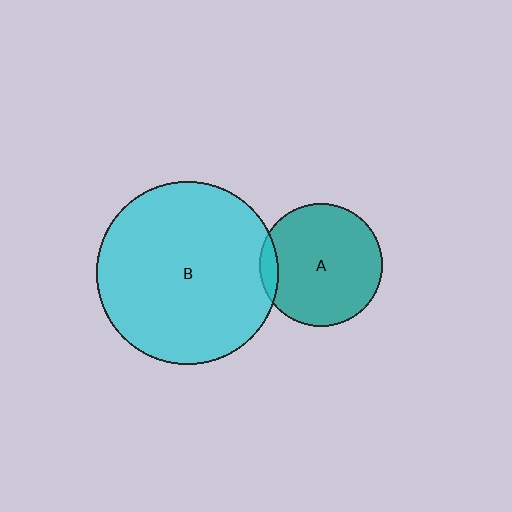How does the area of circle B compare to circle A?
Approximately 2.2 times.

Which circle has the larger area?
Circle B (cyan).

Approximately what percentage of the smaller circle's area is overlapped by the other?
Approximately 10%.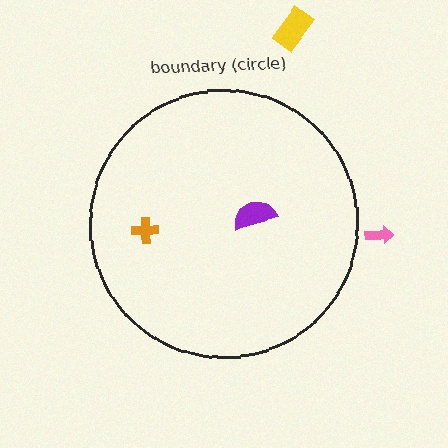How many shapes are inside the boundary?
2 inside, 2 outside.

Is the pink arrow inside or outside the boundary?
Outside.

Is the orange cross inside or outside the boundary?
Inside.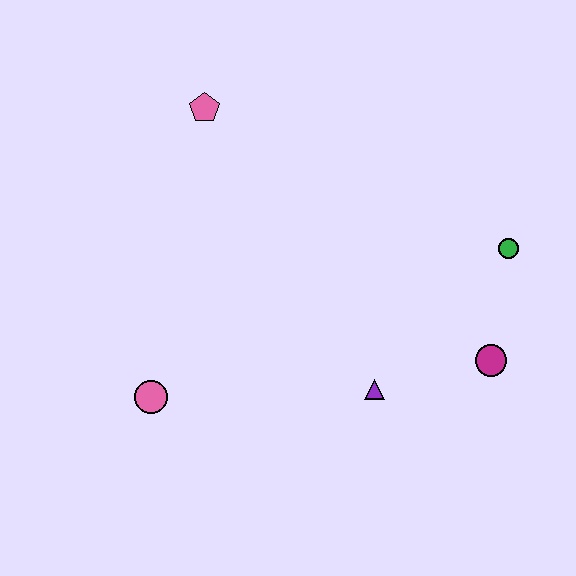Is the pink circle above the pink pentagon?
No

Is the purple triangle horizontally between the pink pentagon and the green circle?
Yes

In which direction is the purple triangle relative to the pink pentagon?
The purple triangle is below the pink pentagon.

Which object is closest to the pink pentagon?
The pink circle is closest to the pink pentagon.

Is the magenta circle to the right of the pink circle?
Yes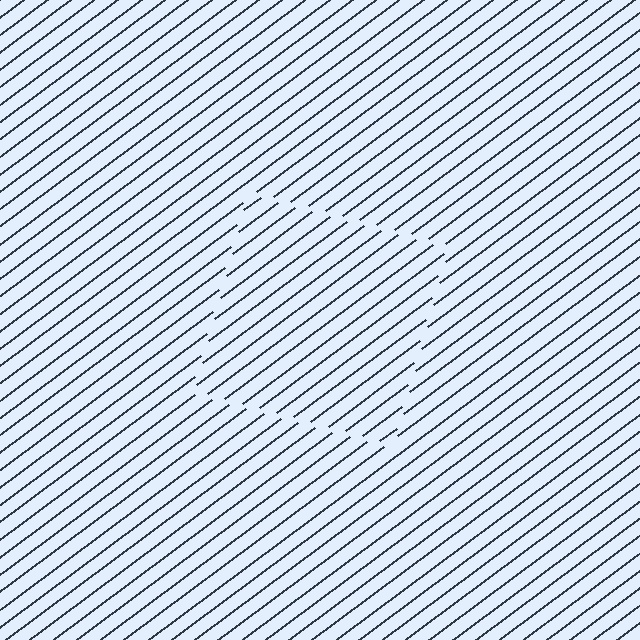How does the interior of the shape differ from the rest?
The interior of the shape contains the same grating, shifted by half a period — the contour is defined by the phase discontinuity where line-ends from the inner and outer gratings abut.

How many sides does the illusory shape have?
4 sides — the line-ends trace a square.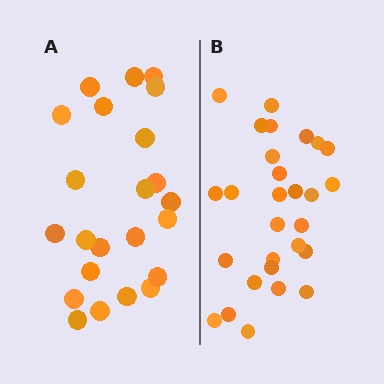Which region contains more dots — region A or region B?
Region B (the right region) has more dots.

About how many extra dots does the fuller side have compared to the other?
Region B has about 5 more dots than region A.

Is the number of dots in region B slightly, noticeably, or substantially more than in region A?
Region B has only slightly more — the two regions are fairly close. The ratio is roughly 1.2 to 1.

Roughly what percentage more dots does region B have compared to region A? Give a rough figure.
About 20% more.